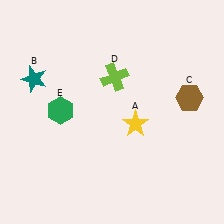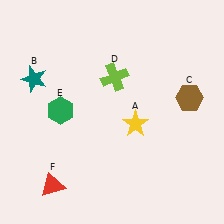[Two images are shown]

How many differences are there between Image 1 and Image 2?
There is 1 difference between the two images.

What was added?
A red triangle (F) was added in Image 2.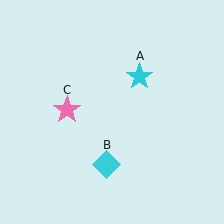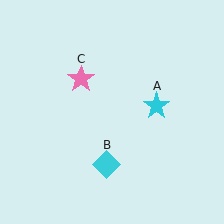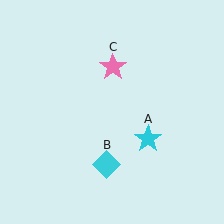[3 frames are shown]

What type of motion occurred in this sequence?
The cyan star (object A), pink star (object C) rotated clockwise around the center of the scene.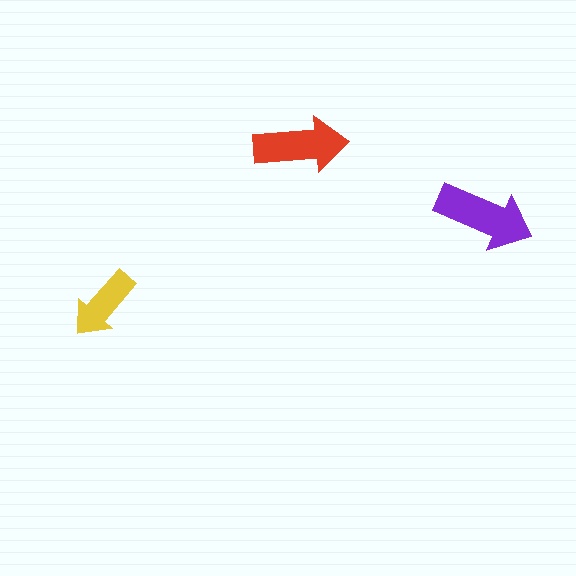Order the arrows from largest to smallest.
the purple one, the red one, the yellow one.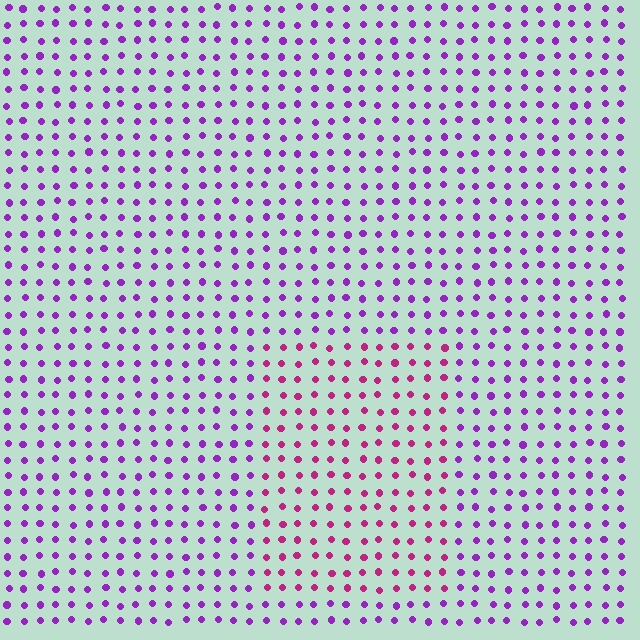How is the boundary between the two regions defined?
The boundary is defined purely by a slight shift in hue (about 39 degrees). Spacing, size, and orientation are identical on both sides.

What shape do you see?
I see a rectangle.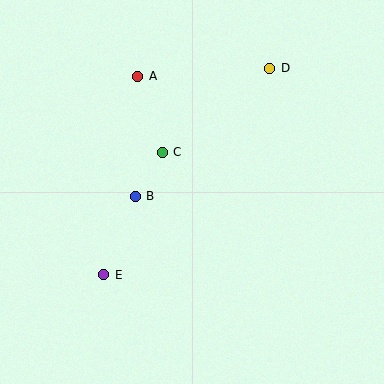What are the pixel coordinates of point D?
Point D is at (270, 68).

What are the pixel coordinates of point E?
Point E is at (104, 275).